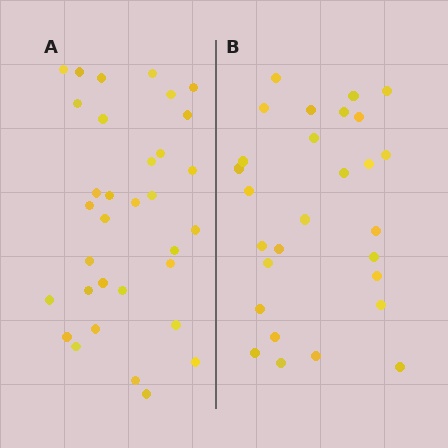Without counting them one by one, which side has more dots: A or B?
Region A (the left region) has more dots.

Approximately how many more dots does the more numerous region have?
Region A has about 5 more dots than region B.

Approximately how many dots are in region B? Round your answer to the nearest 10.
About 30 dots. (The exact count is 28, which rounds to 30.)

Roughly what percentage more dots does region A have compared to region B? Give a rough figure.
About 20% more.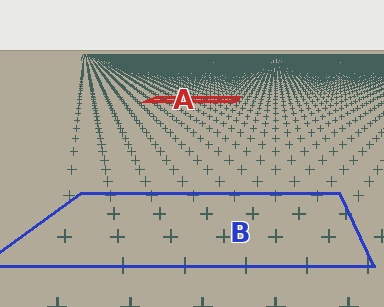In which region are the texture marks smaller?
The texture marks are smaller in region A, because it is farther away.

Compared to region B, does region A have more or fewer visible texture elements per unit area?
Region A has more texture elements per unit area — they are packed more densely because it is farther away.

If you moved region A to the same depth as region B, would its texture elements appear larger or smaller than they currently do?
They would appear larger. At a closer depth, the same texture elements are projected at a bigger on-screen size.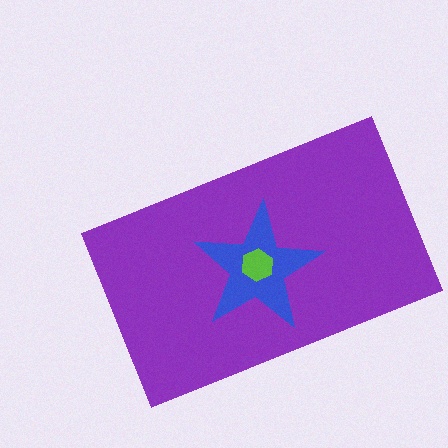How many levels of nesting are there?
3.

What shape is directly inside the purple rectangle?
The blue star.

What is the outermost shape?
The purple rectangle.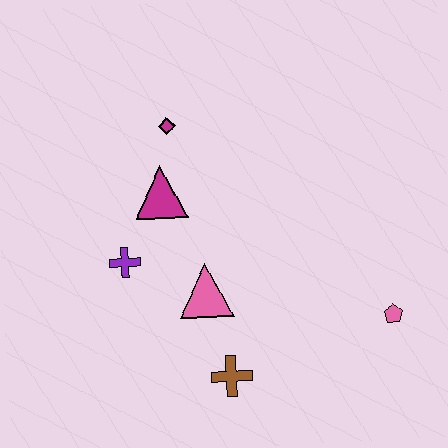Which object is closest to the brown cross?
The pink triangle is closest to the brown cross.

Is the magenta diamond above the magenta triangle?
Yes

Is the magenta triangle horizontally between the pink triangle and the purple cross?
Yes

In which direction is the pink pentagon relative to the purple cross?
The pink pentagon is to the right of the purple cross.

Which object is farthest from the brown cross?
The magenta diamond is farthest from the brown cross.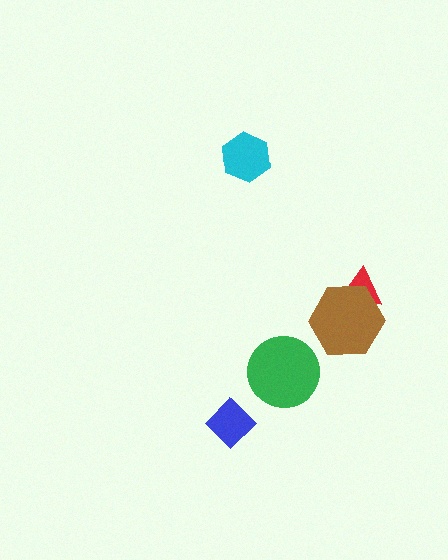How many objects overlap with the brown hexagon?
1 object overlaps with the brown hexagon.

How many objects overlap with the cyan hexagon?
0 objects overlap with the cyan hexagon.